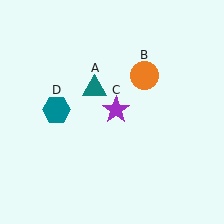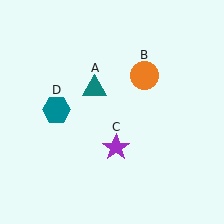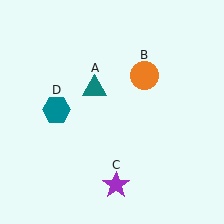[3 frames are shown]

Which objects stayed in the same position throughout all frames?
Teal triangle (object A) and orange circle (object B) and teal hexagon (object D) remained stationary.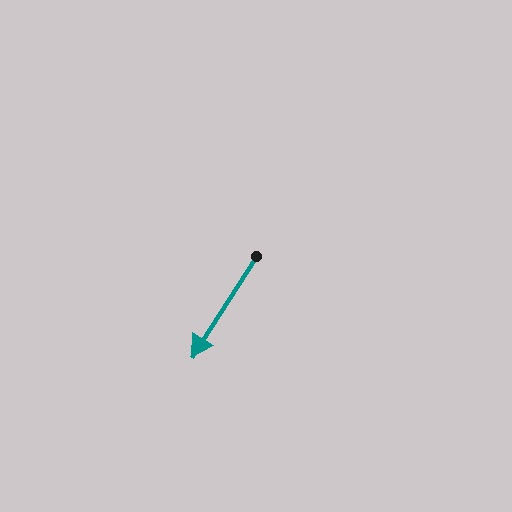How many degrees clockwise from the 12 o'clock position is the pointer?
Approximately 212 degrees.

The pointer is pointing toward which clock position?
Roughly 7 o'clock.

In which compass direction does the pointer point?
Southwest.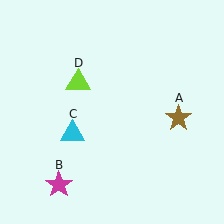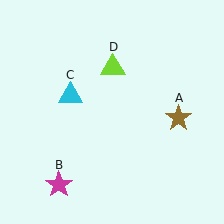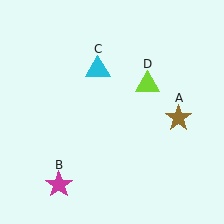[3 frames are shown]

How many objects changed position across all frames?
2 objects changed position: cyan triangle (object C), lime triangle (object D).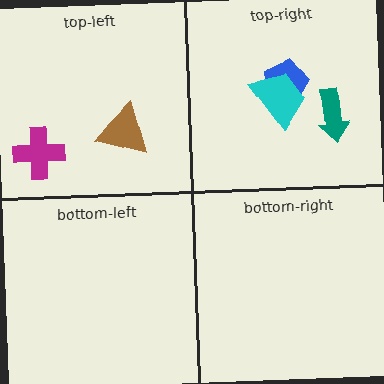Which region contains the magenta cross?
The top-left region.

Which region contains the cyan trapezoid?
The top-right region.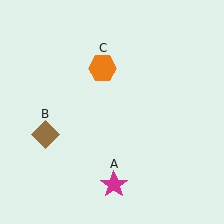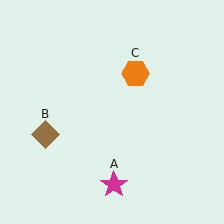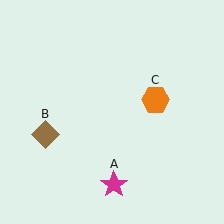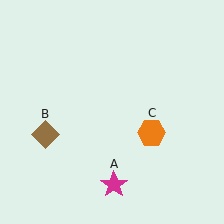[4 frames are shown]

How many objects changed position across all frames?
1 object changed position: orange hexagon (object C).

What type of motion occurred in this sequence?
The orange hexagon (object C) rotated clockwise around the center of the scene.